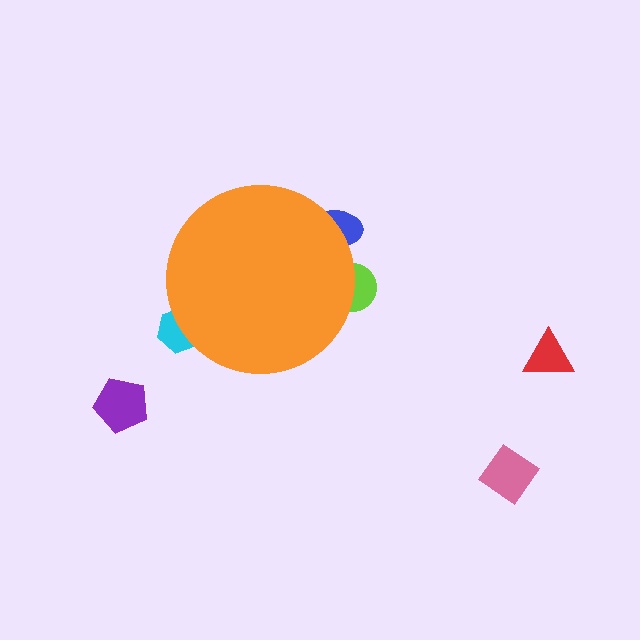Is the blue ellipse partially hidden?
Yes, the blue ellipse is partially hidden behind the orange circle.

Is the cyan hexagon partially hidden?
Yes, the cyan hexagon is partially hidden behind the orange circle.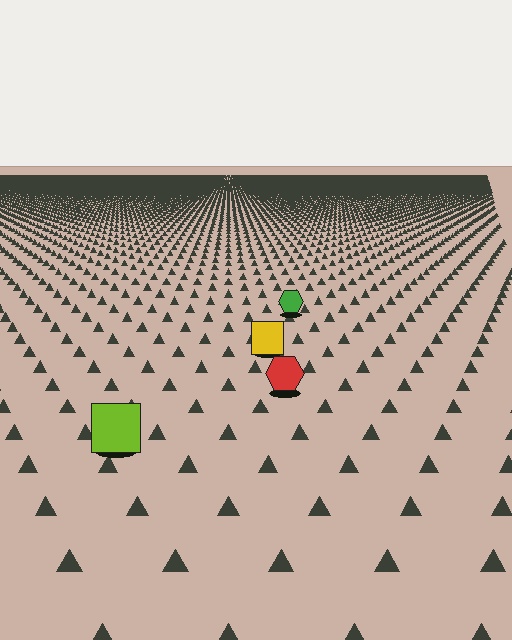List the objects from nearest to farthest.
From nearest to farthest: the lime square, the red hexagon, the yellow square, the green hexagon.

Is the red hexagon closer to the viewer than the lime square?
No. The lime square is closer — you can tell from the texture gradient: the ground texture is coarser near it.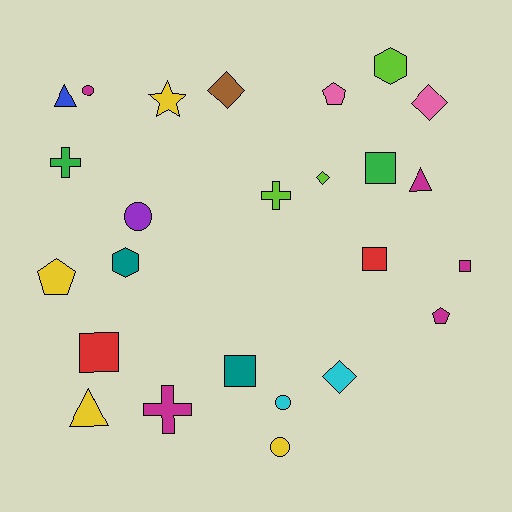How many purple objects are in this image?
There is 1 purple object.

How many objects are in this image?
There are 25 objects.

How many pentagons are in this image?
There are 3 pentagons.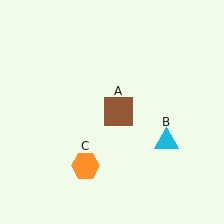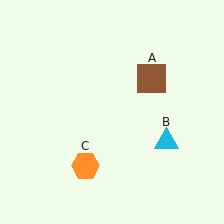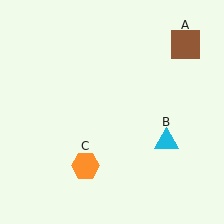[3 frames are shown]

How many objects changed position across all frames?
1 object changed position: brown square (object A).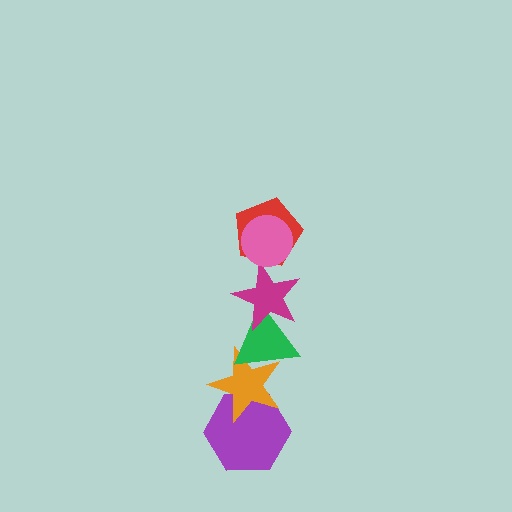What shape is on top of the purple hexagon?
The orange star is on top of the purple hexagon.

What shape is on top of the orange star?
The green triangle is on top of the orange star.